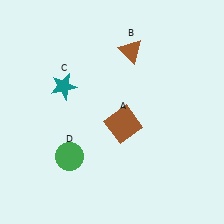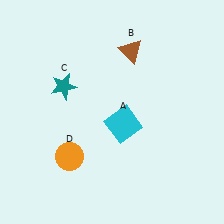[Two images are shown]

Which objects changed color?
A changed from brown to cyan. D changed from green to orange.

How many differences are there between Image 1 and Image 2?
There are 2 differences between the two images.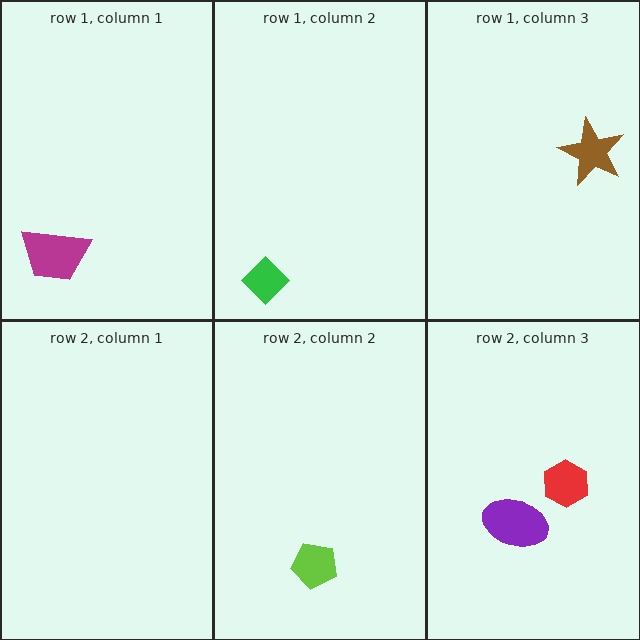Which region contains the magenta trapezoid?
The row 1, column 1 region.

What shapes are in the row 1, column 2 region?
The green diamond.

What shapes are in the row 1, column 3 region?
The brown star.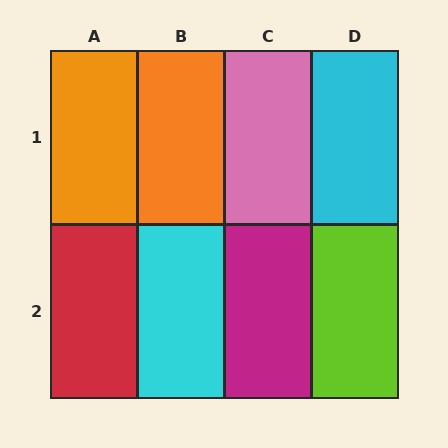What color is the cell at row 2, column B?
Cyan.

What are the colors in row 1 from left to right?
Orange, orange, pink, cyan.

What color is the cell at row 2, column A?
Red.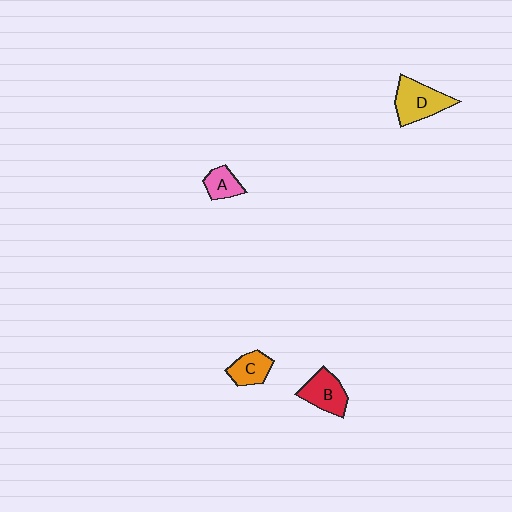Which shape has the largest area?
Shape D (yellow).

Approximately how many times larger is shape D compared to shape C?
Approximately 1.6 times.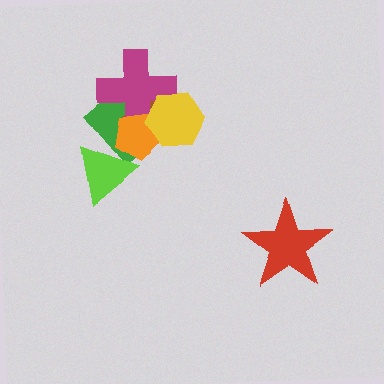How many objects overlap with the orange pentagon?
5 objects overlap with the orange pentagon.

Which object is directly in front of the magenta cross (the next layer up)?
The orange pentagon is directly in front of the magenta cross.